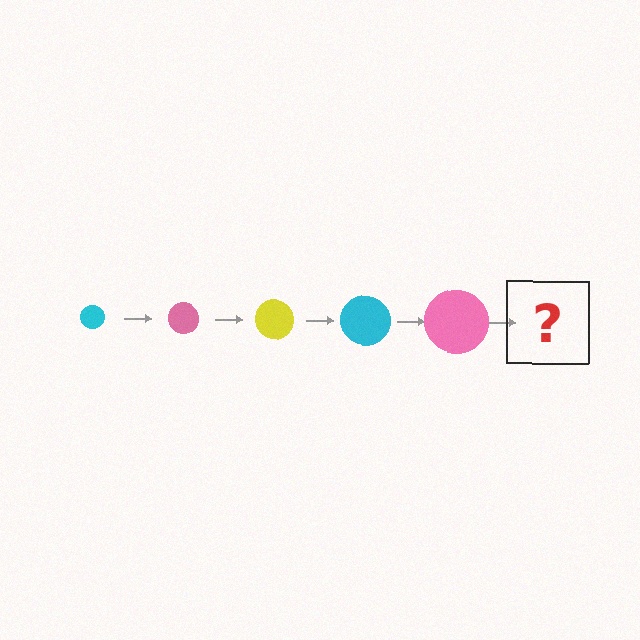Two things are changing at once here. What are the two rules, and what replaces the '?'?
The two rules are that the circle grows larger each step and the color cycles through cyan, pink, and yellow. The '?' should be a yellow circle, larger than the previous one.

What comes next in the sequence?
The next element should be a yellow circle, larger than the previous one.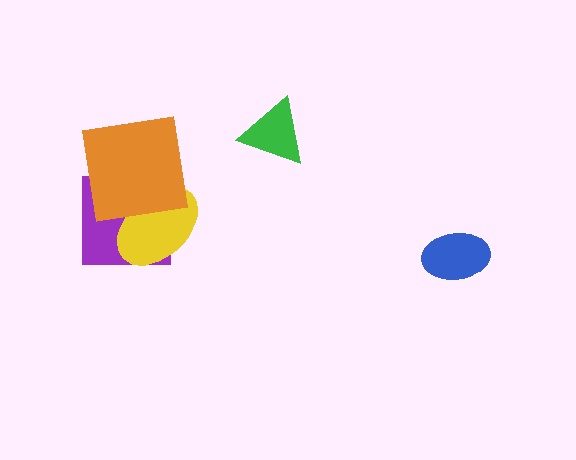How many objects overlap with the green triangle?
0 objects overlap with the green triangle.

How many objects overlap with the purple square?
2 objects overlap with the purple square.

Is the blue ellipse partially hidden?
No, no other shape covers it.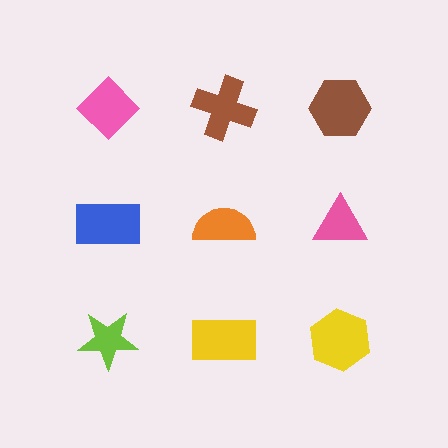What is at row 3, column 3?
A yellow hexagon.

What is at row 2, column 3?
A pink triangle.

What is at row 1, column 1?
A pink diamond.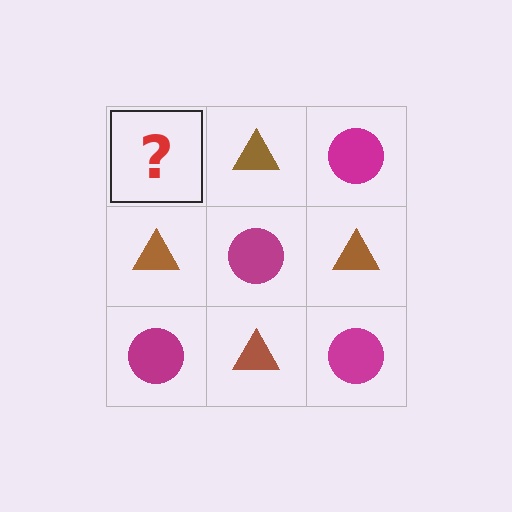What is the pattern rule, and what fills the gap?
The rule is that it alternates magenta circle and brown triangle in a checkerboard pattern. The gap should be filled with a magenta circle.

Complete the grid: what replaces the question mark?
The question mark should be replaced with a magenta circle.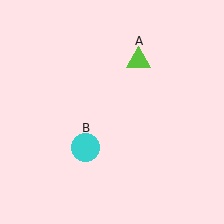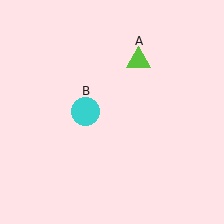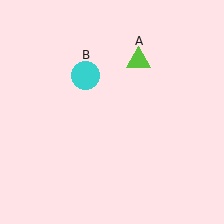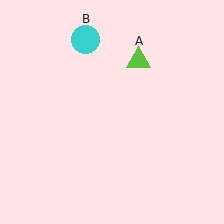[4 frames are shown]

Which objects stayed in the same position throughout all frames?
Lime triangle (object A) remained stationary.